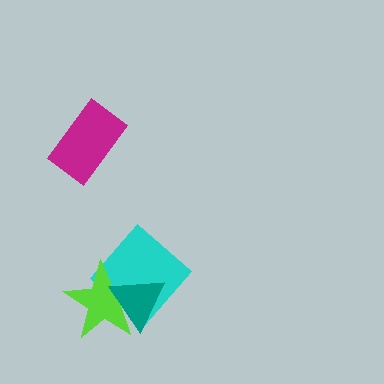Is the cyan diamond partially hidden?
Yes, it is partially covered by another shape.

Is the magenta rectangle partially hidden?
No, no other shape covers it.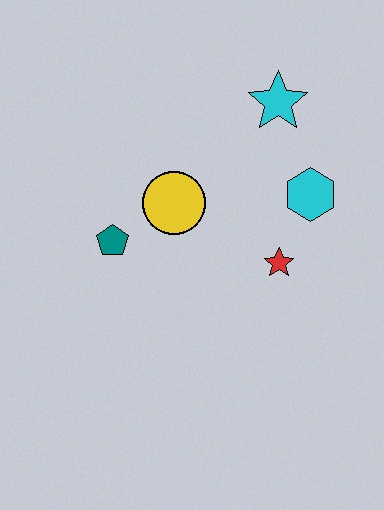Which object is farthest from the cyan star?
The teal pentagon is farthest from the cyan star.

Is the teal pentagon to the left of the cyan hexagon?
Yes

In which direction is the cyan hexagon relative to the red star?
The cyan hexagon is above the red star.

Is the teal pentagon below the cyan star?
Yes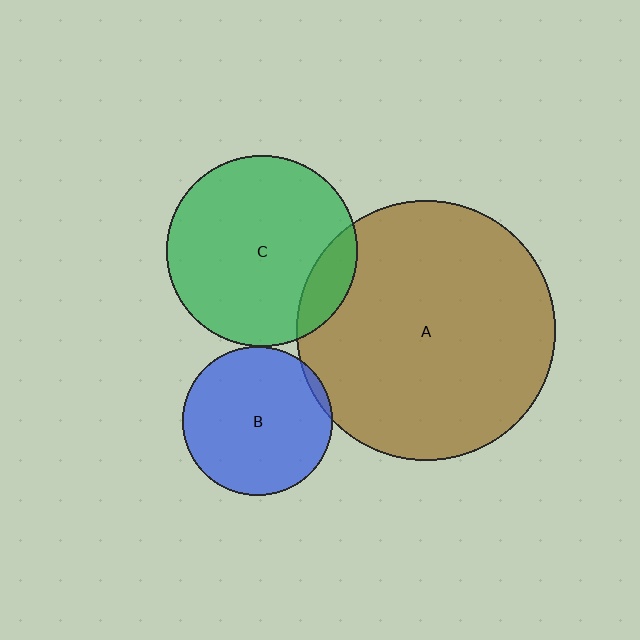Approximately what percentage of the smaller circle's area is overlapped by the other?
Approximately 15%.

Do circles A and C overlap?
Yes.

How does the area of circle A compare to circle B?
Approximately 3.0 times.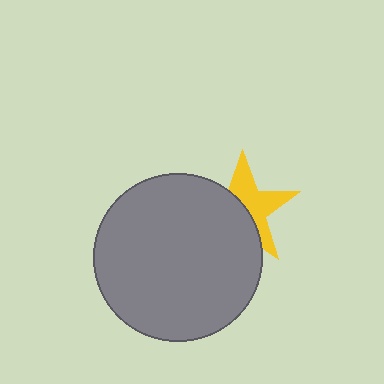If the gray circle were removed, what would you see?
You would see the complete yellow star.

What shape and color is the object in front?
The object in front is a gray circle.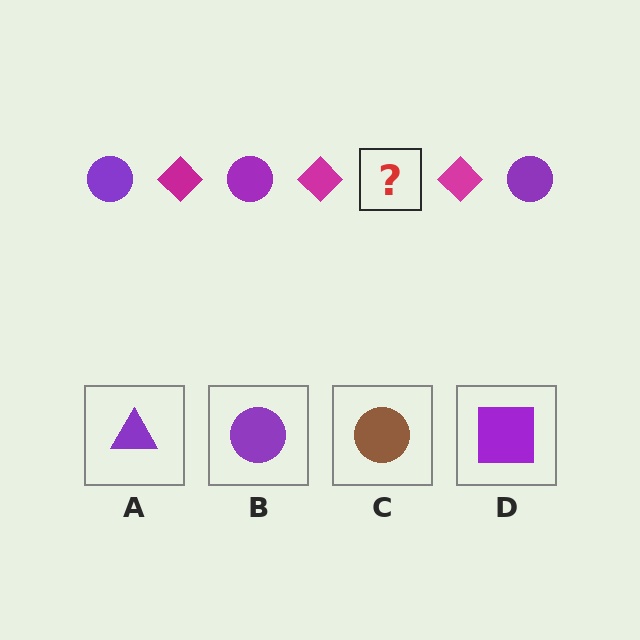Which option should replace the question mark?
Option B.